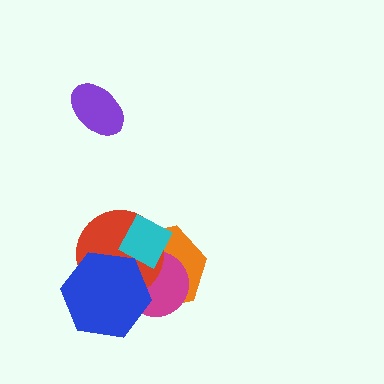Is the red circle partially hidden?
Yes, it is partially covered by another shape.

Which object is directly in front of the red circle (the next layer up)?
The blue hexagon is directly in front of the red circle.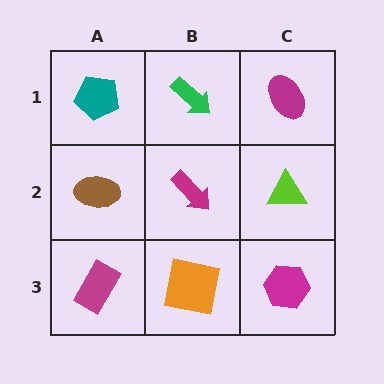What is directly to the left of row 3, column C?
An orange square.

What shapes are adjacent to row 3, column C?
A lime triangle (row 2, column C), an orange square (row 3, column B).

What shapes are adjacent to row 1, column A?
A brown ellipse (row 2, column A), a green arrow (row 1, column B).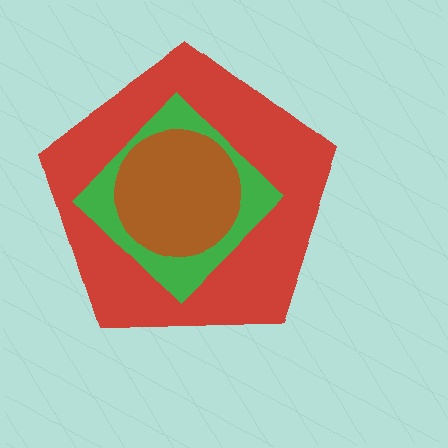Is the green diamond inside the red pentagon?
Yes.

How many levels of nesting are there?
3.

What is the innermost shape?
The brown circle.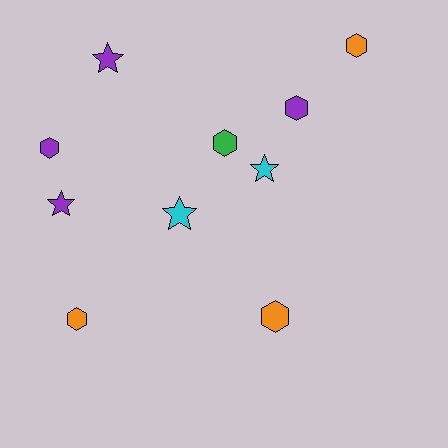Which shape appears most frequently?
Hexagon, with 6 objects.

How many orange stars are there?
There are no orange stars.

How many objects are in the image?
There are 10 objects.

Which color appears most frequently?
Purple, with 4 objects.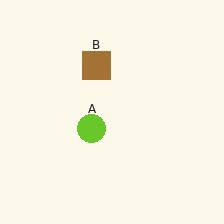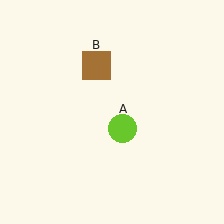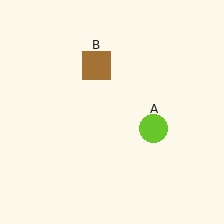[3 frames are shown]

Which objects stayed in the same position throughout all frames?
Brown square (object B) remained stationary.